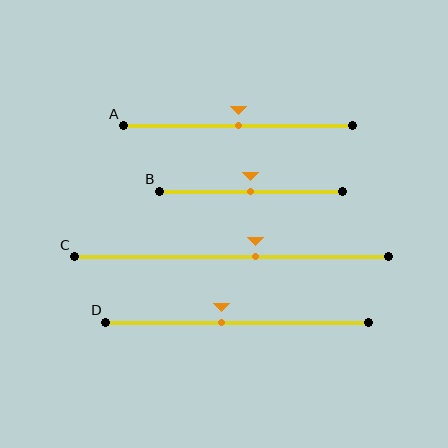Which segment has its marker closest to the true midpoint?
Segment A has its marker closest to the true midpoint.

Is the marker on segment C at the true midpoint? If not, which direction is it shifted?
No, the marker on segment C is shifted to the right by about 8% of the segment length.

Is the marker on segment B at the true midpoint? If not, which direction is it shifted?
Yes, the marker on segment B is at the true midpoint.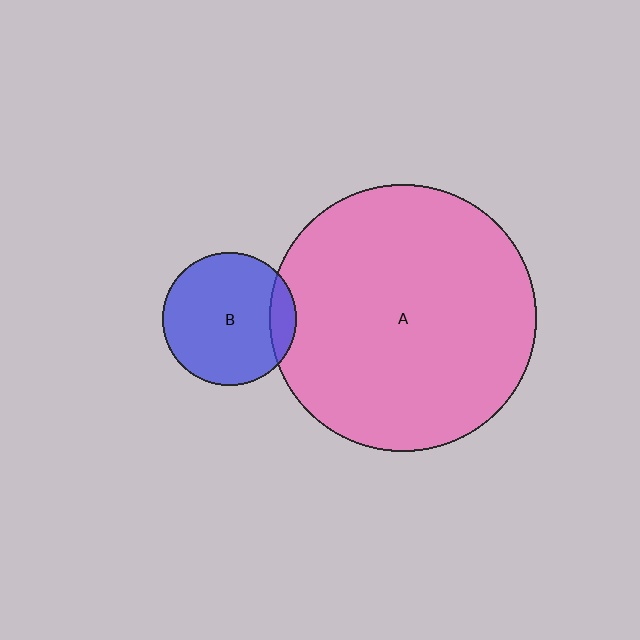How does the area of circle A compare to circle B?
Approximately 4.0 times.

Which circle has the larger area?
Circle A (pink).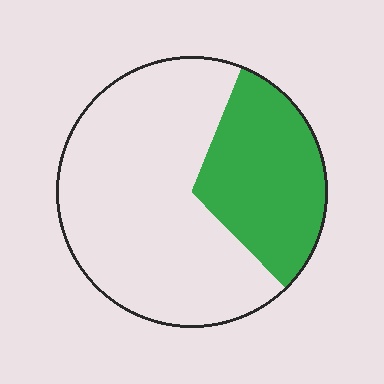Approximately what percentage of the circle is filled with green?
Approximately 30%.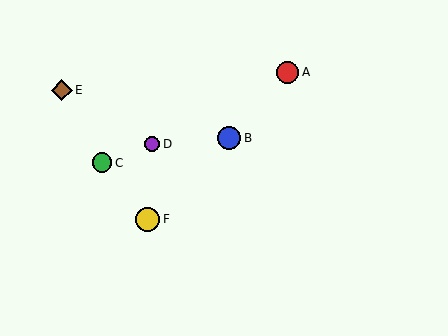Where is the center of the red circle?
The center of the red circle is at (288, 72).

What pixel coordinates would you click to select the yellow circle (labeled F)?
Click at (148, 219) to select the yellow circle F.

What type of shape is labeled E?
Shape E is a brown diamond.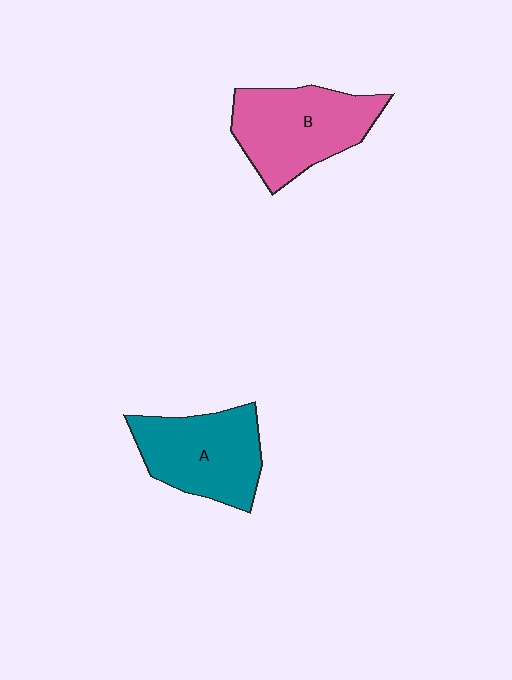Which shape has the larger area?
Shape B (pink).